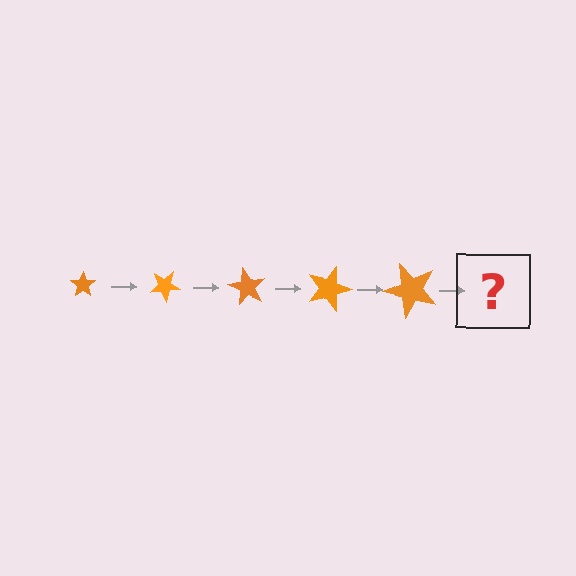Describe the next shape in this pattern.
It should be a star, larger than the previous one and rotated 150 degrees from the start.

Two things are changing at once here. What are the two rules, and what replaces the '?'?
The two rules are that the star grows larger each step and it rotates 30 degrees each step. The '?' should be a star, larger than the previous one and rotated 150 degrees from the start.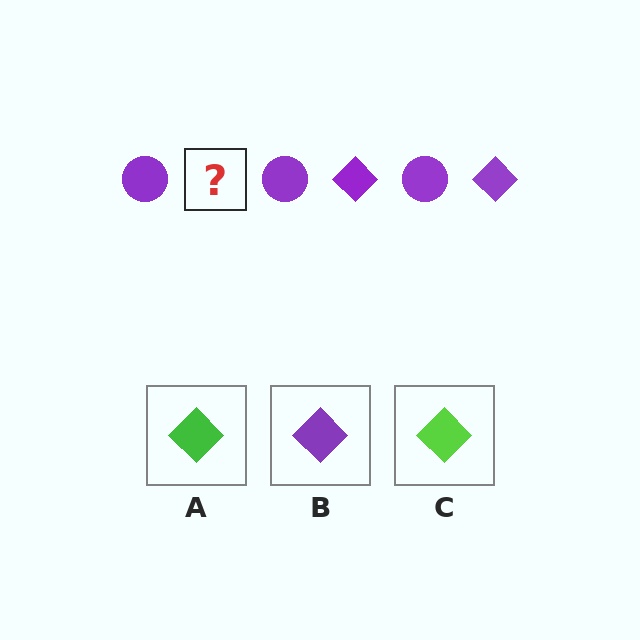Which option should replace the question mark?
Option B.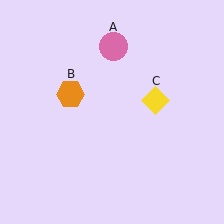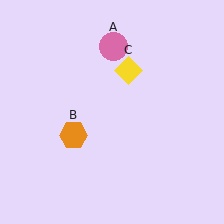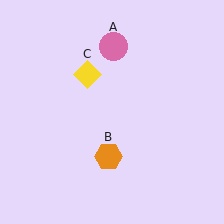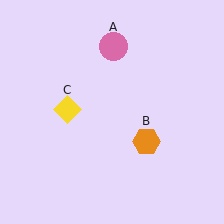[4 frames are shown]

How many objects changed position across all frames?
2 objects changed position: orange hexagon (object B), yellow diamond (object C).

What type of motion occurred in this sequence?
The orange hexagon (object B), yellow diamond (object C) rotated counterclockwise around the center of the scene.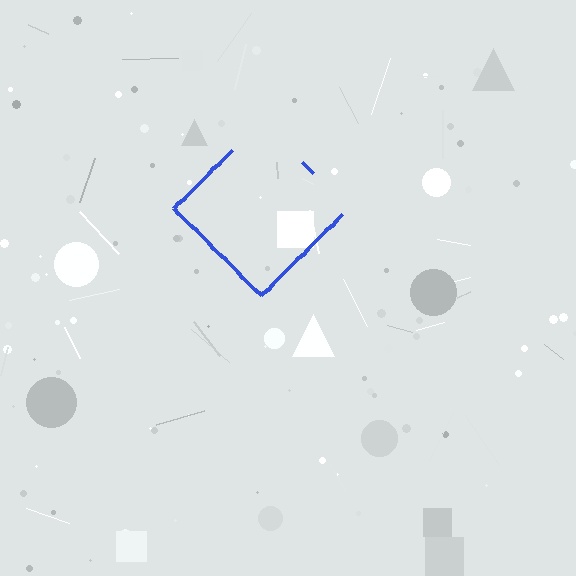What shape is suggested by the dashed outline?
The dashed outline suggests a diamond.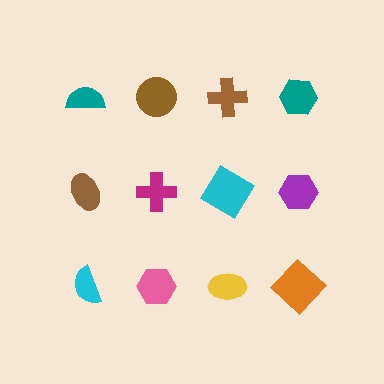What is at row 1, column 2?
A brown circle.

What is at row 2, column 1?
A brown ellipse.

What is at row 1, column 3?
A brown cross.